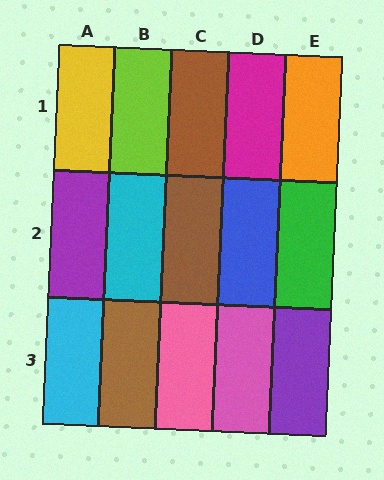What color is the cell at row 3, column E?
Purple.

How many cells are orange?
1 cell is orange.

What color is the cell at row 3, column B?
Brown.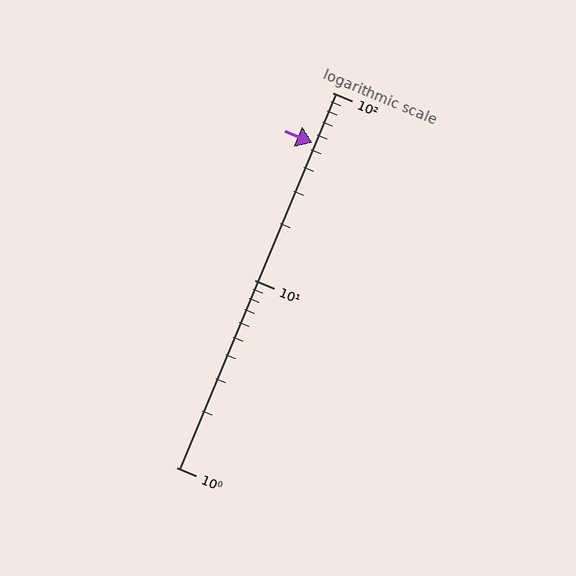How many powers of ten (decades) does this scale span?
The scale spans 2 decades, from 1 to 100.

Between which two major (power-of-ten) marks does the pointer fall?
The pointer is between 10 and 100.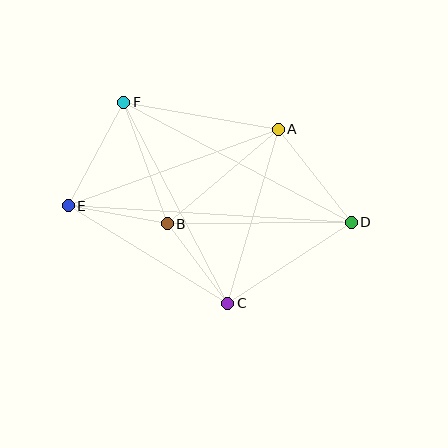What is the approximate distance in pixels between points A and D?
The distance between A and D is approximately 118 pixels.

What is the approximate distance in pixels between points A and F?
The distance between A and F is approximately 157 pixels.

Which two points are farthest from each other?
Points D and E are farthest from each other.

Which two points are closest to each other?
Points B and C are closest to each other.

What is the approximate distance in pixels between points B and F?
The distance between B and F is approximately 129 pixels.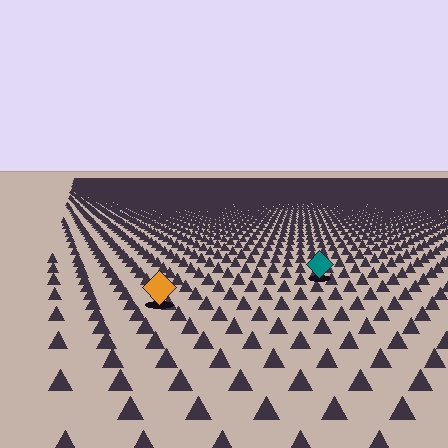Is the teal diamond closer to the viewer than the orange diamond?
No. The orange diamond is closer — you can tell from the texture gradient: the ground texture is coarser near it.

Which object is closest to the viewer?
The orange diamond is closest. The texture marks near it are larger and more spread out.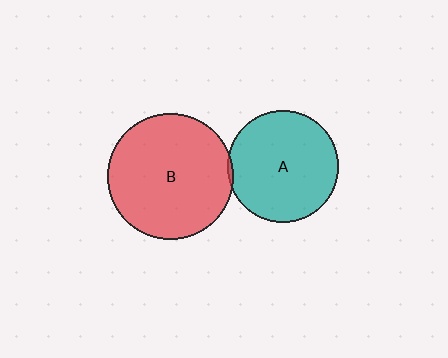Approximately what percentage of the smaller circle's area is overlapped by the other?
Approximately 5%.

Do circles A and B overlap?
Yes.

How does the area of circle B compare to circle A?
Approximately 1.3 times.